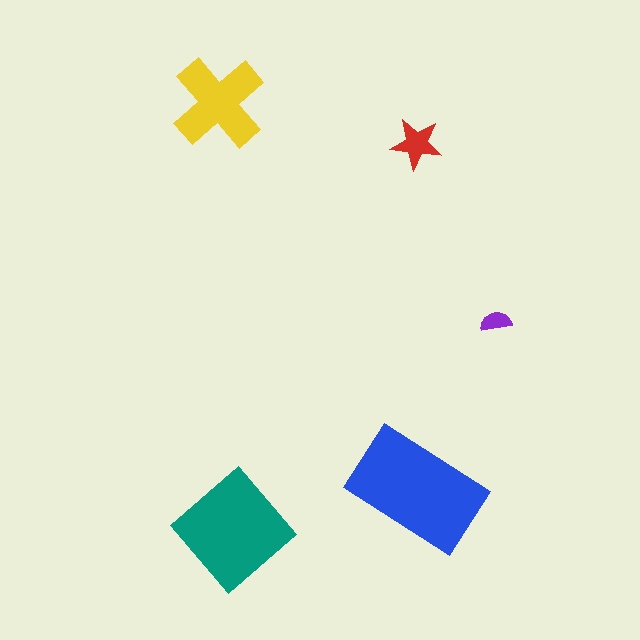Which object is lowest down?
The teal diamond is bottommost.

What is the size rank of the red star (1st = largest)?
4th.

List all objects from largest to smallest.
The blue rectangle, the teal diamond, the yellow cross, the red star, the purple semicircle.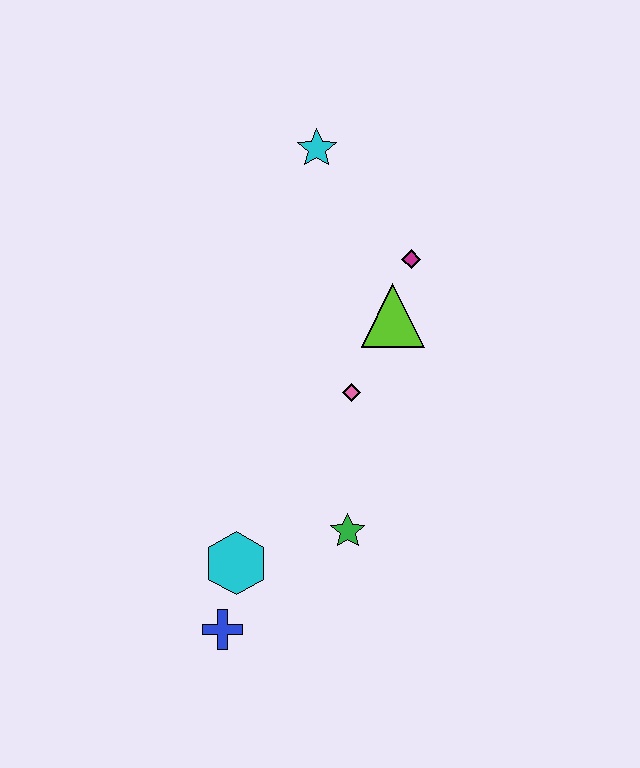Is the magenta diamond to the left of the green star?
No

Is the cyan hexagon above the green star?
No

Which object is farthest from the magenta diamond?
The blue cross is farthest from the magenta diamond.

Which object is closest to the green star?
The cyan hexagon is closest to the green star.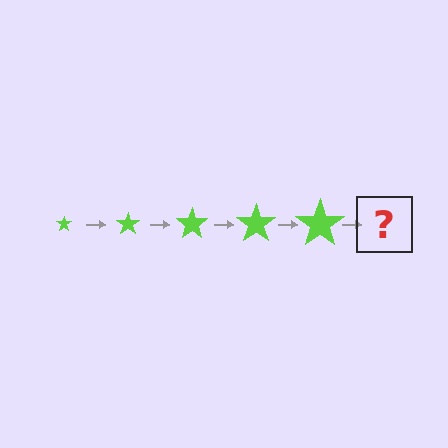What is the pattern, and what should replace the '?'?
The pattern is that the star gets progressively larger each step. The '?' should be a lime star, larger than the previous one.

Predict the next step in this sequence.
The next step is a lime star, larger than the previous one.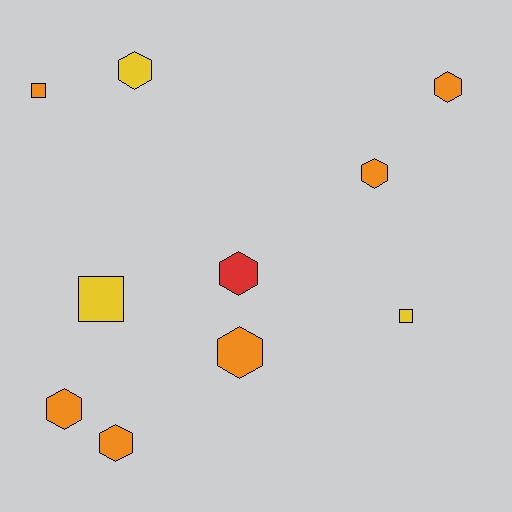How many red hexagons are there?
There is 1 red hexagon.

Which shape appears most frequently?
Hexagon, with 7 objects.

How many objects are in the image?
There are 10 objects.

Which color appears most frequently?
Orange, with 6 objects.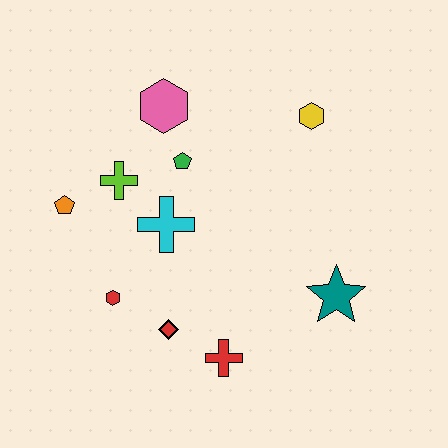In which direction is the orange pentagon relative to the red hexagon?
The orange pentagon is above the red hexagon.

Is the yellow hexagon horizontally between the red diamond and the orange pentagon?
No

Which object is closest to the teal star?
The red cross is closest to the teal star.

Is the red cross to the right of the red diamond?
Yes